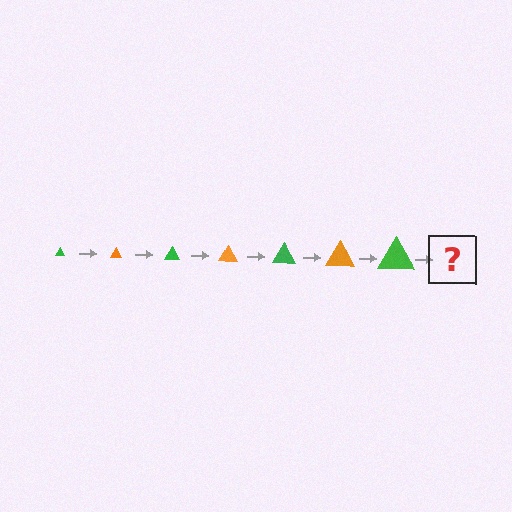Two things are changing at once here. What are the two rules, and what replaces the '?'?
The two rules are that the triangle grows larger each step and the color cycles through green and orange. The '?' should be an orange triangle, larger than the previous one.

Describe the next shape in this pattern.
It should be an orange triangle, larger than the previous one.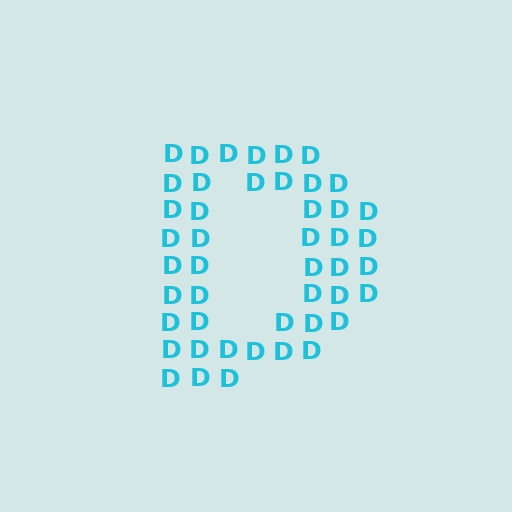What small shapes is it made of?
It is made of small letter D's.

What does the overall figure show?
The overall figure shows the letter D.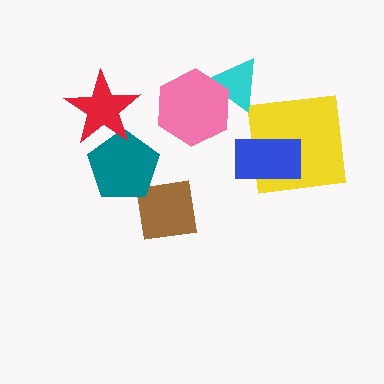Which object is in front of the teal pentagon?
The red star is in front of the teal pentagon.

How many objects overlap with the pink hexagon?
1 object overlaps with the pink hexagon.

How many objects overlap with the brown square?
0 objects overlap with the brown square.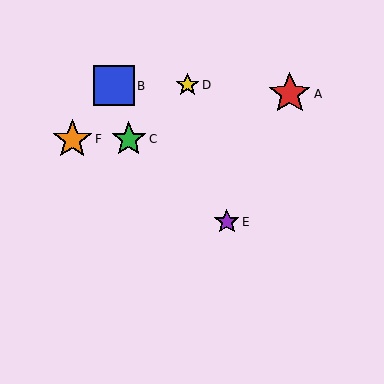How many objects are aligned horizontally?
2 objects (C, F) are aligned horizontally.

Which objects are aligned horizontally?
Objects C, F are aligned horizontally.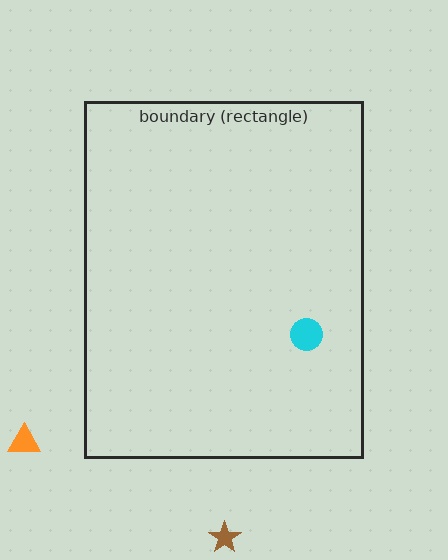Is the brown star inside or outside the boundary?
Outside.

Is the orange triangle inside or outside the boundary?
Outside.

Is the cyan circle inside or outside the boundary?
Inside.